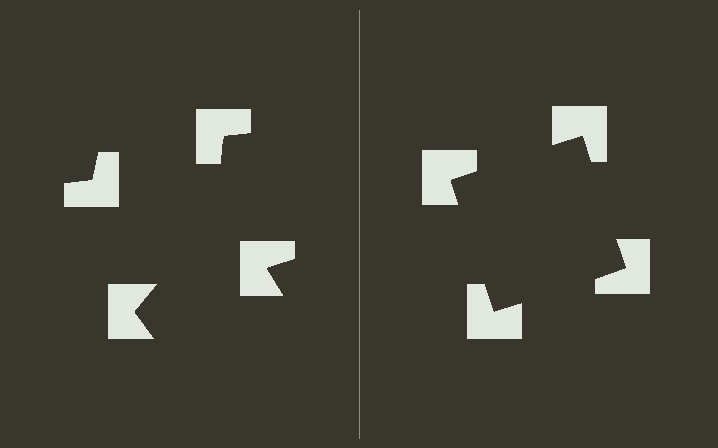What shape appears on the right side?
An illusory square.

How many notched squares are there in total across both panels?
8 — 4 on each side.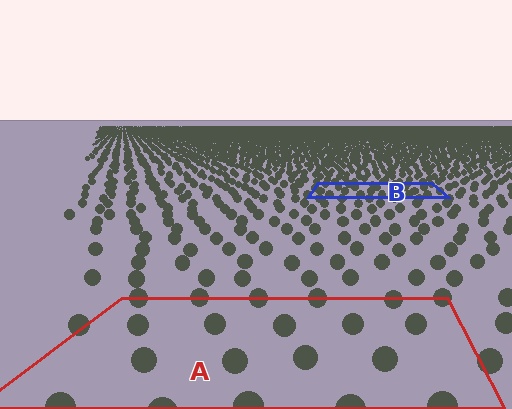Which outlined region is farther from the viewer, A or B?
Region B is farther from the viewer — the texture elements inside it appear smaller and more densely packed.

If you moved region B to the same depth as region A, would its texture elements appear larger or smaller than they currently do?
They would appear larger. At a closer depth, the same texture elements are projected at a bigger on-screen size.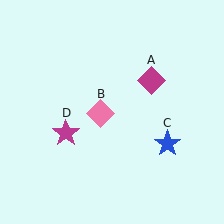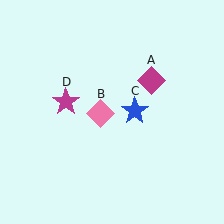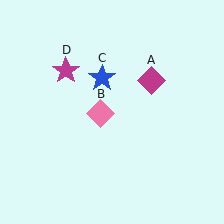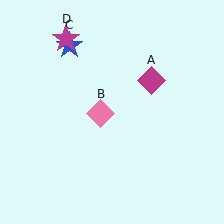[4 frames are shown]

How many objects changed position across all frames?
2 objects changed position: blue star (object C), magenta star (object D).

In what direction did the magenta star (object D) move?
The magenta star (object D) moved up.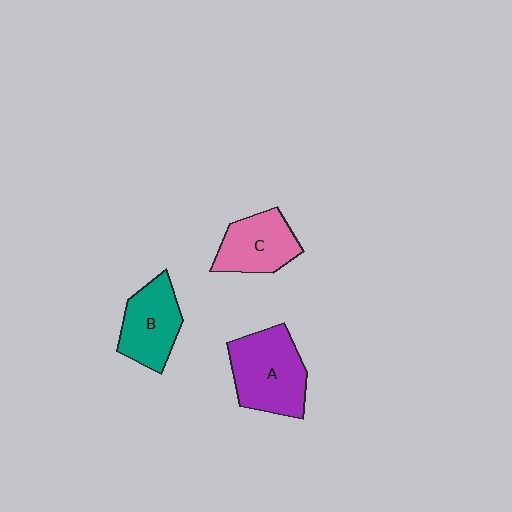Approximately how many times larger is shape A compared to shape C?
Approximately 1.3 times.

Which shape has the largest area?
Shape A (purple).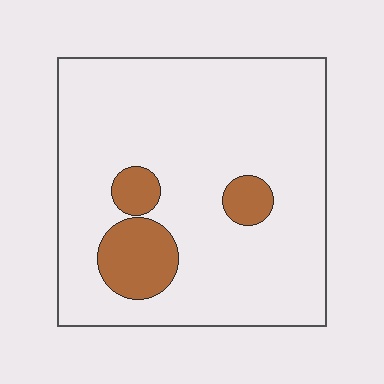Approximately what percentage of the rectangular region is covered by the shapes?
Approximately 15%.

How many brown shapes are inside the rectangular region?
3.